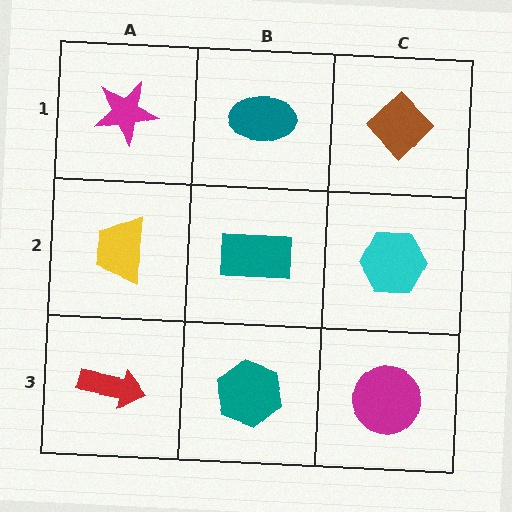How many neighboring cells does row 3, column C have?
2.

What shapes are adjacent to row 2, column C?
A brown diamond (row 1, column C), a magenta circle (row 3, column C), a teal rectangle (row 2, column B).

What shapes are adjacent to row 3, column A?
A yellow trapezoid (row 2, column A), a teal hexagon (row 3, column B).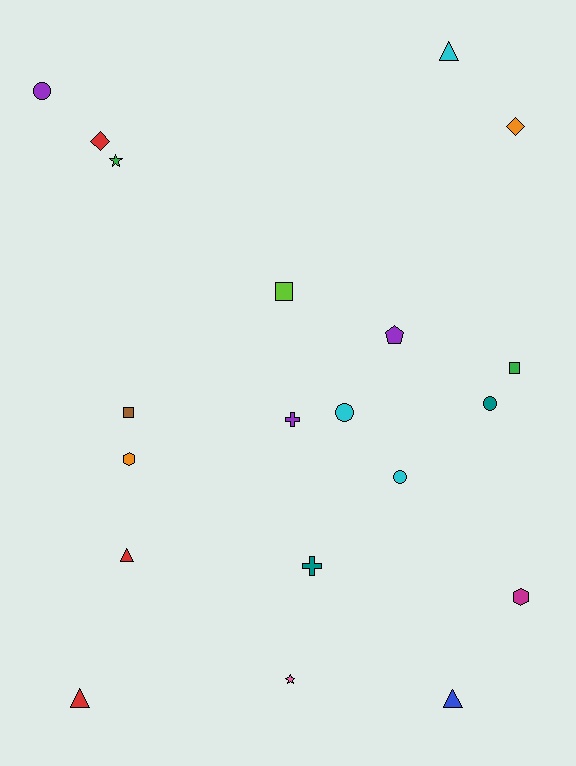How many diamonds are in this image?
There are 2 diamonds.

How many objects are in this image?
There are 20 objects.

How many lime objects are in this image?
There is 1 lime object.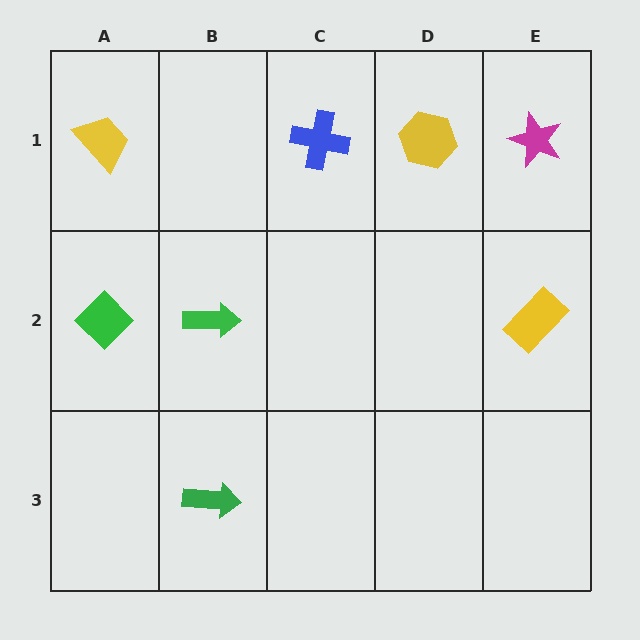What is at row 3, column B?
A green arrow.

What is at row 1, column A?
A yellow trapezoid.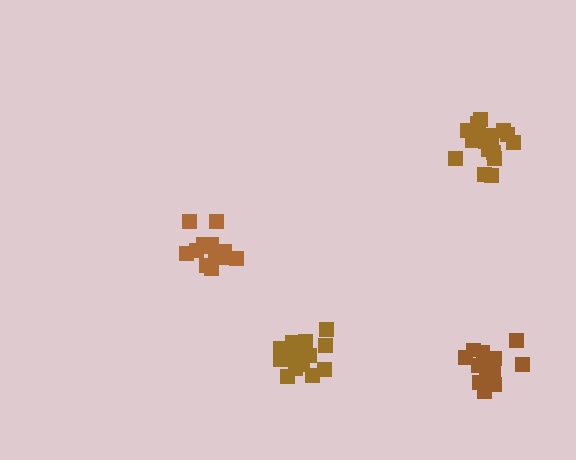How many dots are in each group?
Group 1: 18 dots, Group 2: 18 dots, Group 3: 15 dots, Group 4: 15 dots (66 total).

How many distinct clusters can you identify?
There are 4 distinct clusters.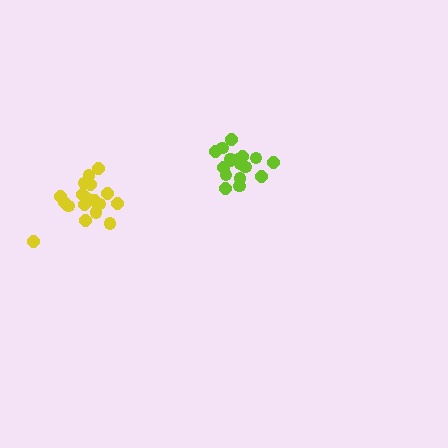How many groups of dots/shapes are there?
There are 2 groups.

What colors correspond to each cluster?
The clusters are colored: lime, yellow.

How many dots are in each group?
Group 1: 17 dots, Group 2: 18 dots (35 total).